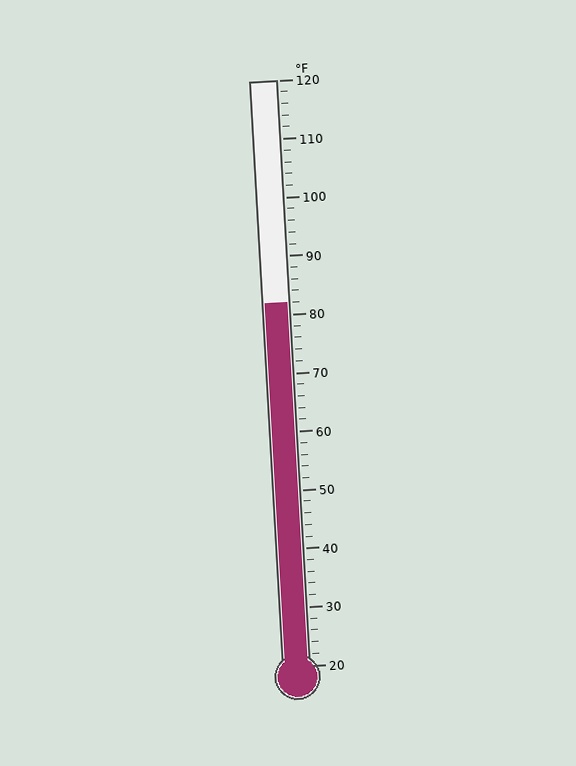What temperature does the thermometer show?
The thermometer shows approximately 82°F.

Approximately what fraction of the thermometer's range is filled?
The thermometer is filled to approximately 60% of its range.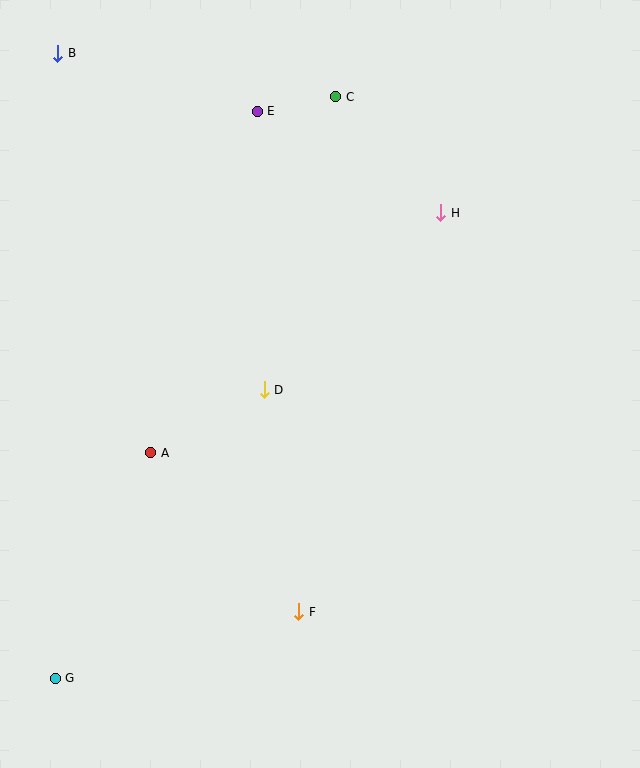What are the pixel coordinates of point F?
Point F is at (299, 612).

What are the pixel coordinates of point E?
Point E is at (257, 111).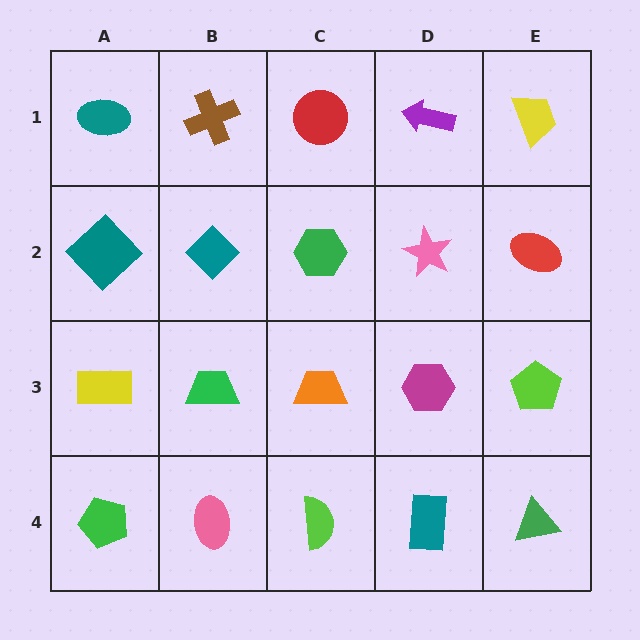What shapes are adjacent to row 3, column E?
A red ellipse (row 2, column E), a green triangle (row 4, column E), a magenta hexagon (row 3, column D).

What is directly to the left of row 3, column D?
An orange trapezoid.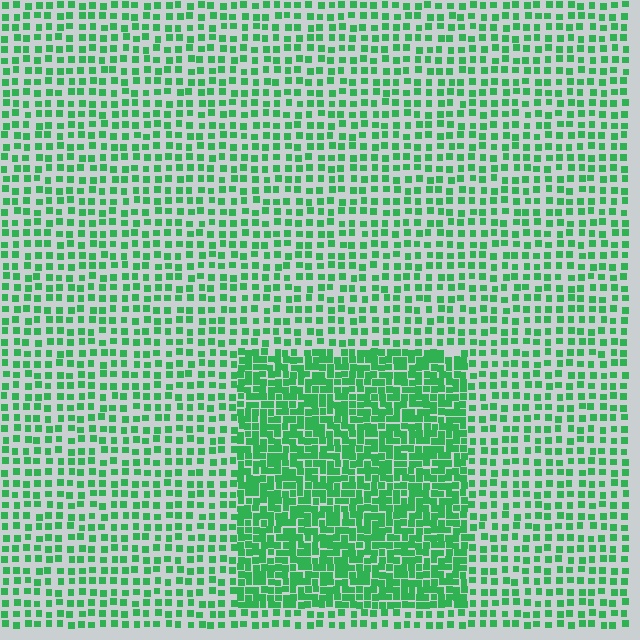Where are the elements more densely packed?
The elements are more densely packed inside the rectangle boundary.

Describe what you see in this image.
The image contains small green elements arranged at two different densities. A rectangle-shaped region is visible where the elements are more densely packed than the surrounding area.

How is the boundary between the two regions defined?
The boundary is defined by a change in element density (approximately 2.1x ratio). All elements are the same color, size, and shape.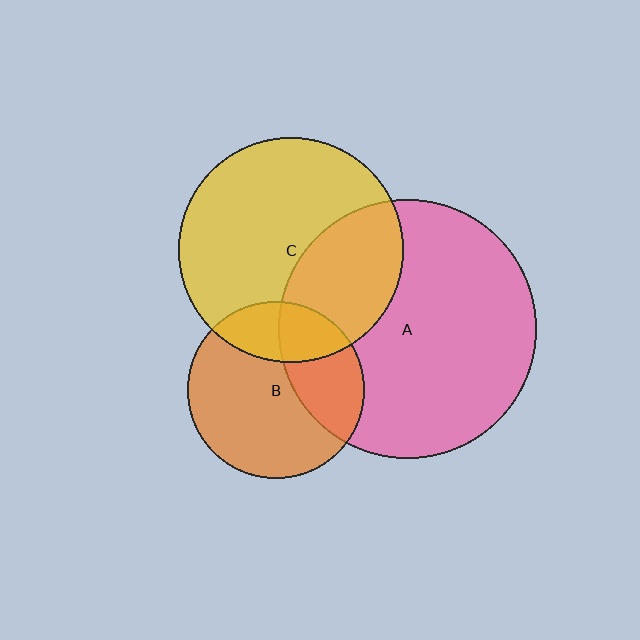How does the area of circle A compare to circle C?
Approximately 1.3 times.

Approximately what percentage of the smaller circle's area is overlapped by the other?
Approximately 25%.